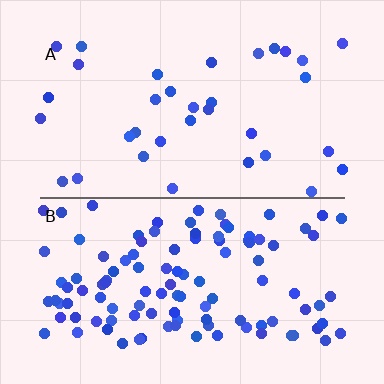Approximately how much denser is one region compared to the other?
Approximately 3.3× — region B over region A.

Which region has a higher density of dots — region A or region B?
B (the bottom).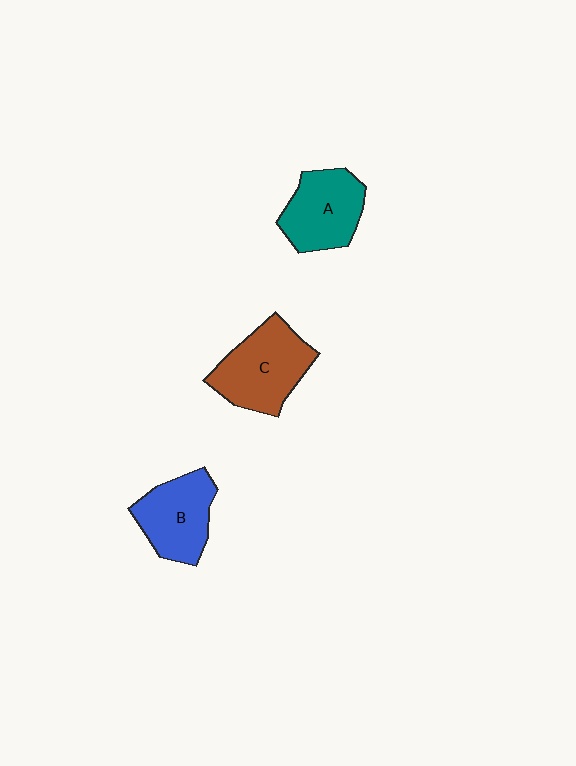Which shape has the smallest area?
Shape B (blue).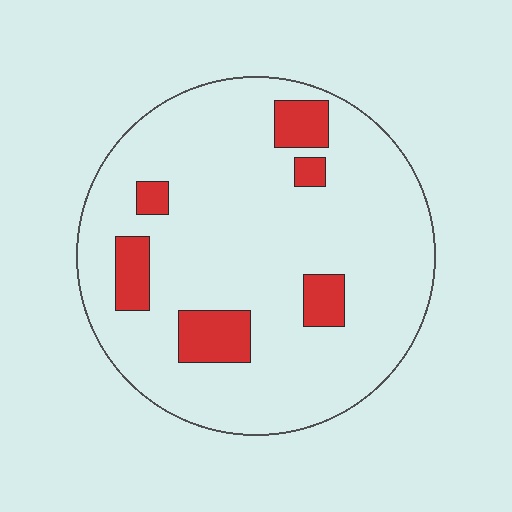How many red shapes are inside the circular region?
6.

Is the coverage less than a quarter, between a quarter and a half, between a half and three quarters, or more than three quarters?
Less than a quarter.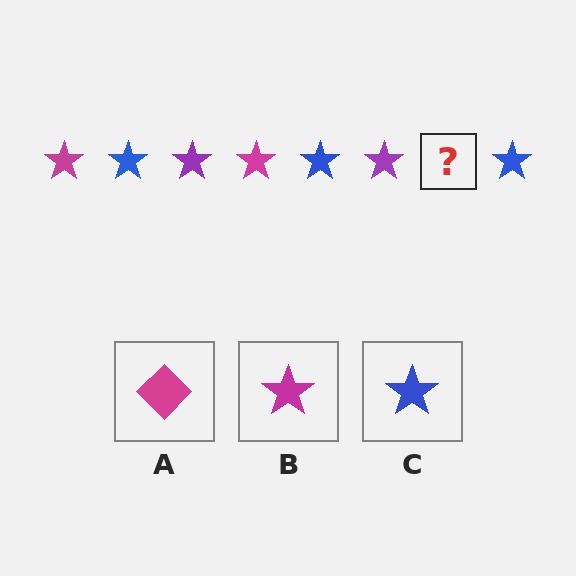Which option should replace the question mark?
Option B.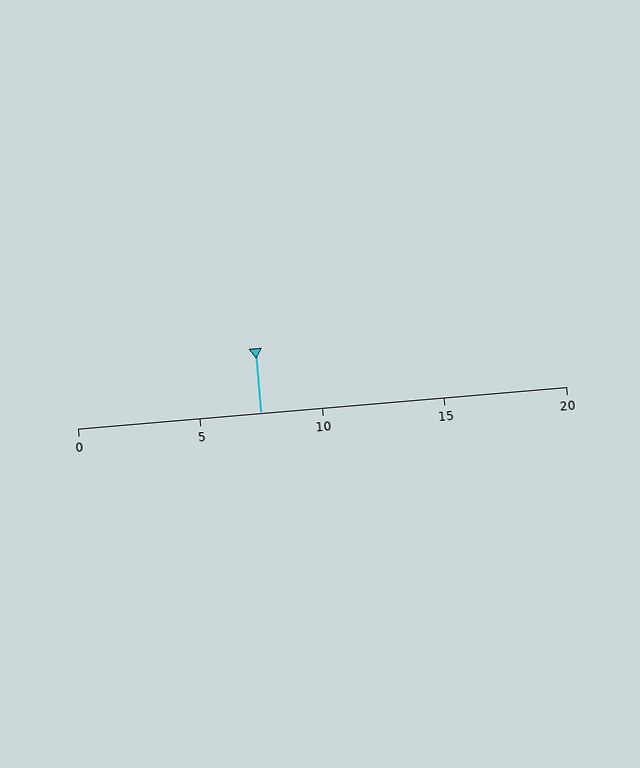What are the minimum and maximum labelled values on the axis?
The axis runs from 0 to 20.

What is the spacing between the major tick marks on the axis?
The major ticks are spaced 5 apart.